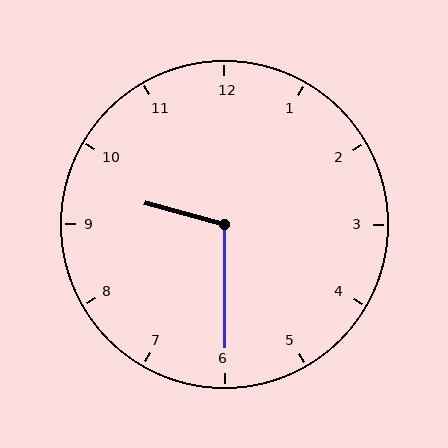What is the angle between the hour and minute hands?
Approximately 105 degrees.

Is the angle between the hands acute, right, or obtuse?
It is obtuse.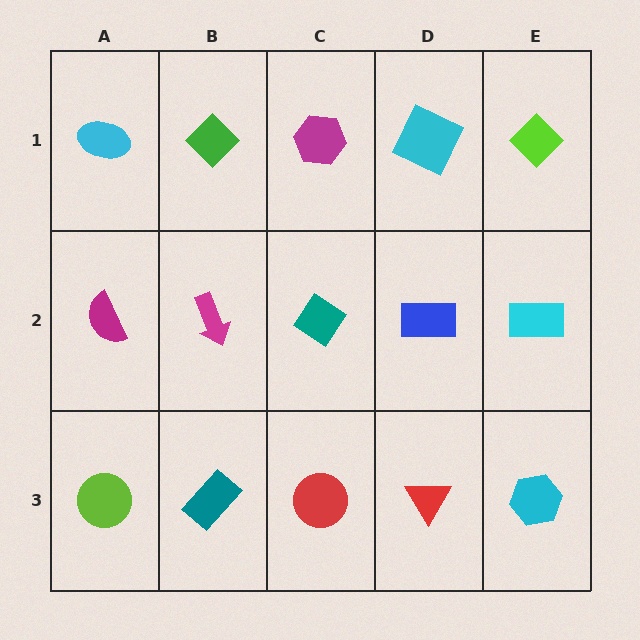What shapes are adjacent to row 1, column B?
A magenta arrow (row 2, column B), a cyan ellipse (row 1, column A), a magenta hexagon (row 1, column C).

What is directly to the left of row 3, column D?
A red circle.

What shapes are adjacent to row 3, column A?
A magenta semicircle (row 2, column A), a teal rectangle (row 3, column B).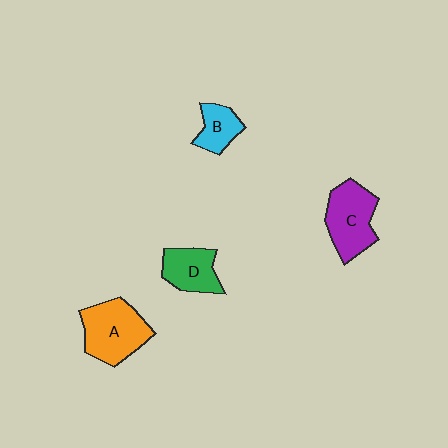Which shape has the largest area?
Shape A (orange).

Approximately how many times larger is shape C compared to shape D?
Approximately 1.4 times.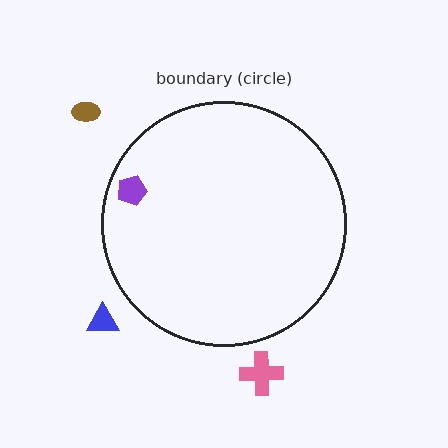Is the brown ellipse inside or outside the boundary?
Outside.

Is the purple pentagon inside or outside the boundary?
Inside.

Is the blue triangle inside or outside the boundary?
Outside.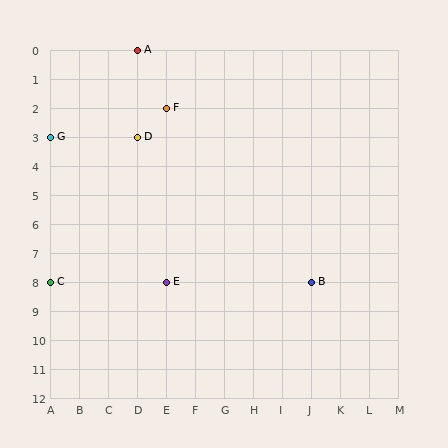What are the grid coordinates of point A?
Point A is at grid coordinates (D, 0).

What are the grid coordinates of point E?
Point E is at grid coordinates (E, 8).